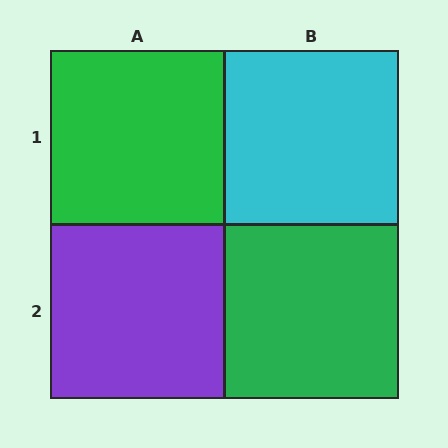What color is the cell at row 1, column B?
Cyan.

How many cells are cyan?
1 cell is cyan.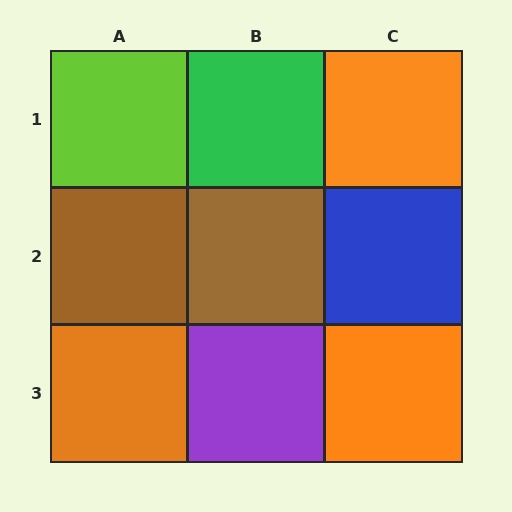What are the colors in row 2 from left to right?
Brown, brown, blue.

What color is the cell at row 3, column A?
Orange.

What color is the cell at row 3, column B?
Purple.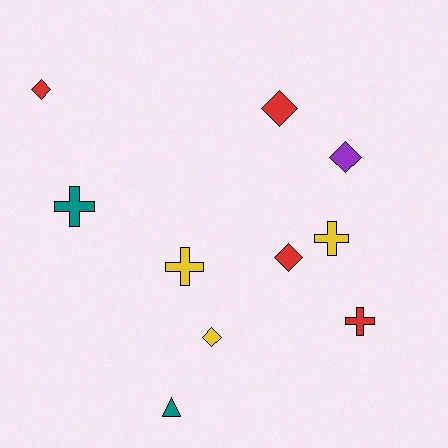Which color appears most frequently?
Red, with 4 objects.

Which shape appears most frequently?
Diamond, with 5 objects.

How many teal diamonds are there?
There are no teal diamonds.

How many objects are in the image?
There are 10 objects.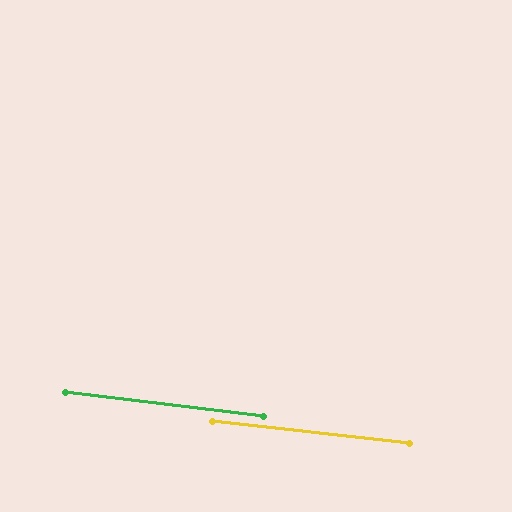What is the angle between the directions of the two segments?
Approximately 0 degrees.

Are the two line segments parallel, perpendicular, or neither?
Parallel — their directions differ by only 0.4°.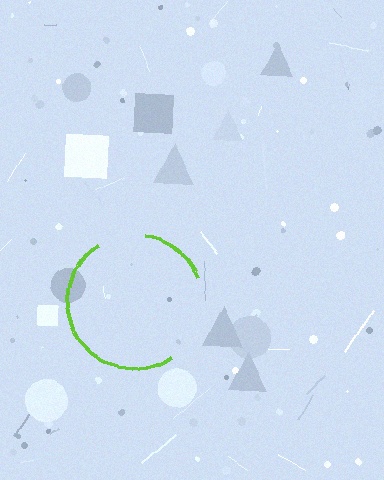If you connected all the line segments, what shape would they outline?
They would outline a circle.